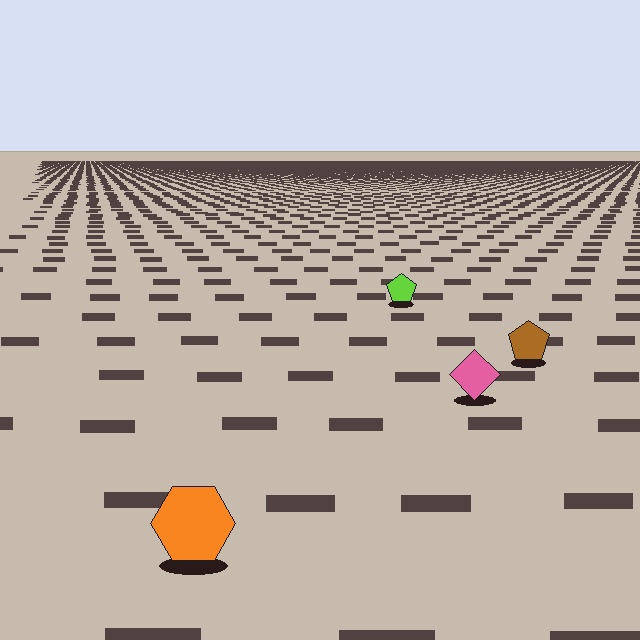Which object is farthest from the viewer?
The lime pentagon is farthest from the viewer. It appears smaller and the ground texture around it is denser.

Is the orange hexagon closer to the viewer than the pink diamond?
Yes. The orange hexagon is closer — you can tell from the texture gradient: the ground texture is coarser near it.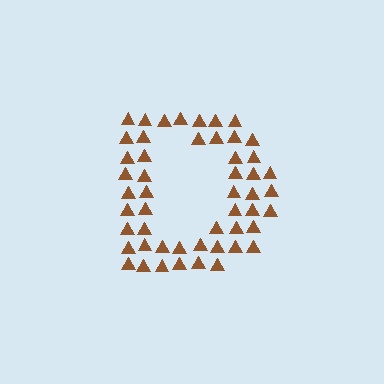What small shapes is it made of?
It is made of small triangles.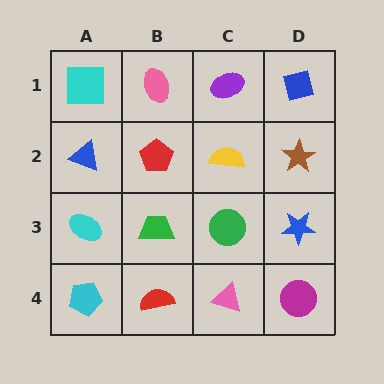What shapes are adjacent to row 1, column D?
A brown star (row 2, column D), a purple ellipse (row 1, column C).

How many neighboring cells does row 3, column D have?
3.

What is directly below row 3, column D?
A magenta circle.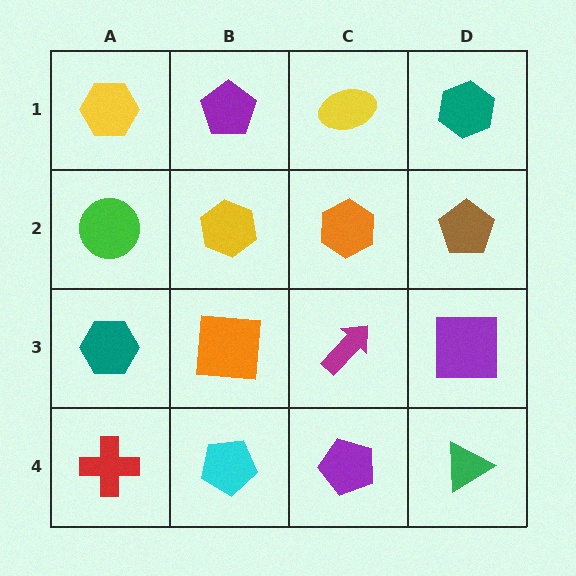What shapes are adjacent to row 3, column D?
A brown pentagon (row 2, column D), a green triangle (row 4, column D), a magenta arrow (row 3, column C).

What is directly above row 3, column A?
A green circle.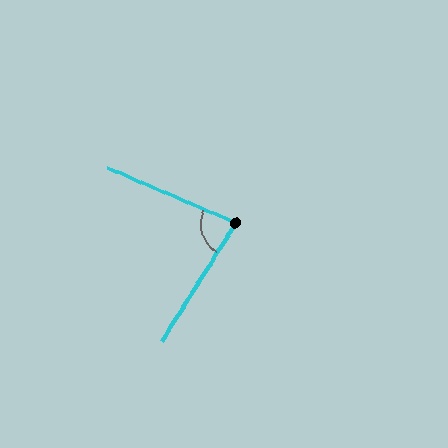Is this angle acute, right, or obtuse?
It is acute.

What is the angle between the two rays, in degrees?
Approximately 81 degrees.